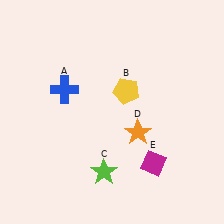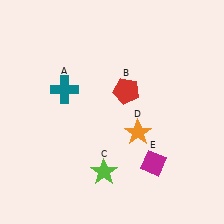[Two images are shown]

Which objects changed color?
A changed from blue to teal. B changed from yellow to red.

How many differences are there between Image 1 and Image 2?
There are 2 differences between the two images.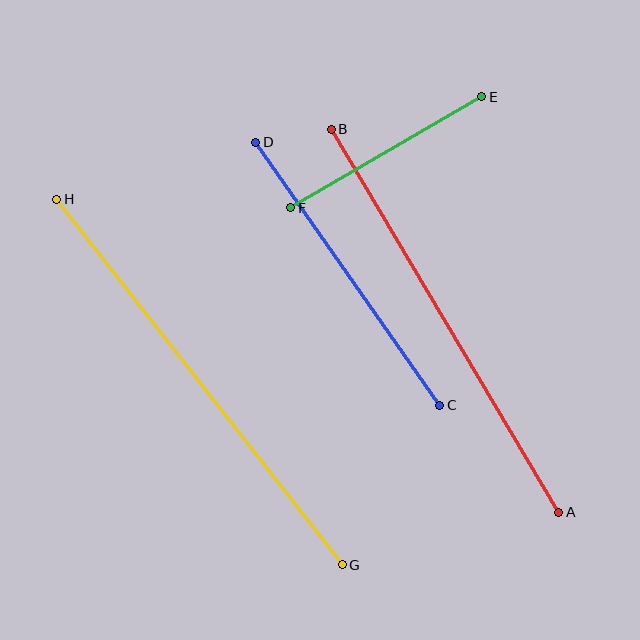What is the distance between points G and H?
The distance is approximately 464 pixels.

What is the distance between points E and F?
The distance is approximately 221 pixels.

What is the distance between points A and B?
The distance is approximately 446 pixels.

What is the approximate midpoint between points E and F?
The midpoint is at approximately (386, 152) pixels.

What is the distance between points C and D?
The distance is approximately 321 pixels.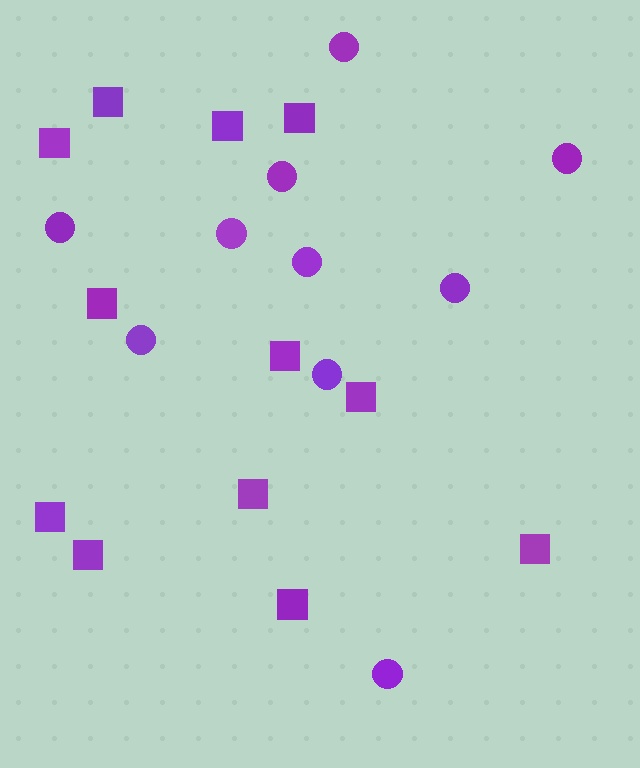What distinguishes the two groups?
There are 2 groups: one group of circles (10) and one group of squares (12).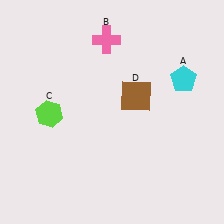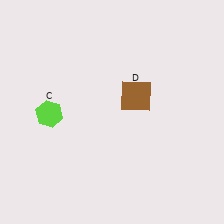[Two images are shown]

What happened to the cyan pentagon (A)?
The cyan pentagon (A) was removed in Image 2. It was in the top-right area of Image 1.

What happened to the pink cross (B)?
The pink cross (B) was removed in Image 2. It was in the top-left area of Image 1.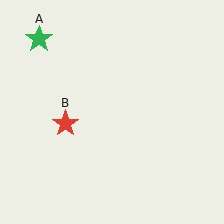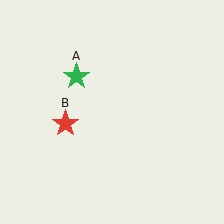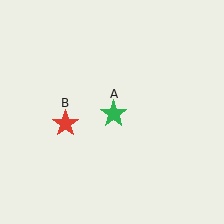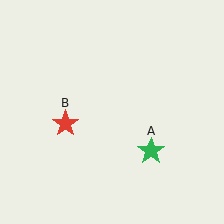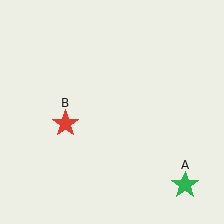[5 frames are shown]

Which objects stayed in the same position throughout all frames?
Red star (object B) remained stationary.